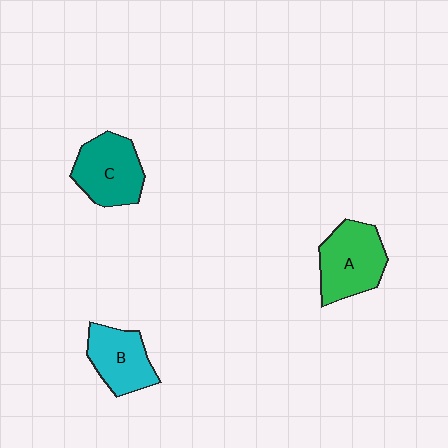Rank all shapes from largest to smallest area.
From largest to smallest: A (green), C (teal), B (cyan).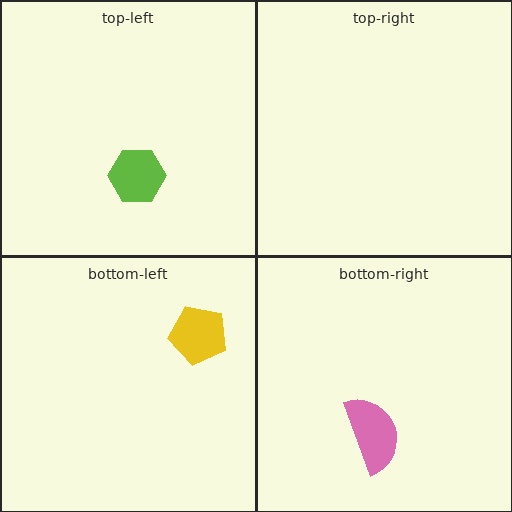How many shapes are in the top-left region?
1.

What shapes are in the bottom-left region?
The yellow pentagon.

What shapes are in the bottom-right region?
The pink semicircle.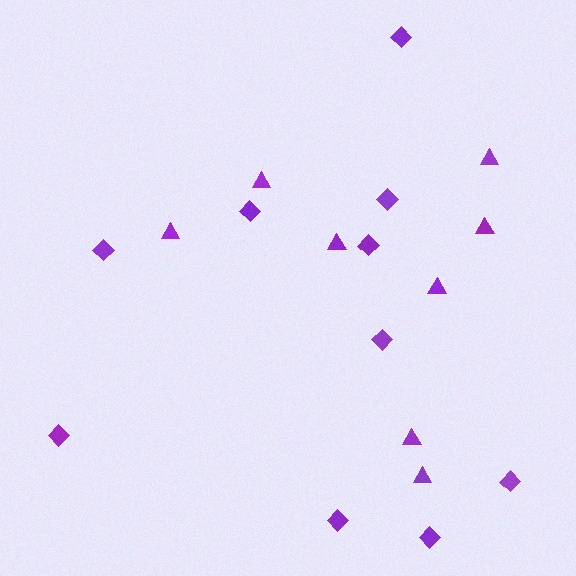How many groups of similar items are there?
There are 2 groups: one group of triangles (8) and one group of diamonds (10).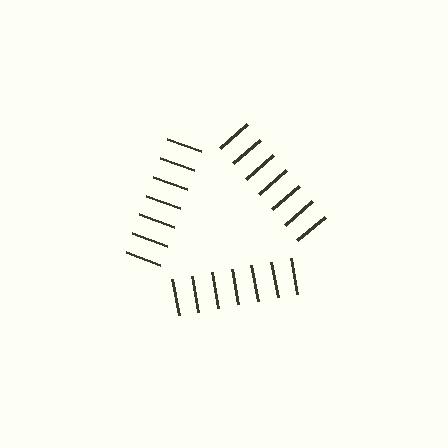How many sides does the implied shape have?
3 sides — the line-ends trace a triangle.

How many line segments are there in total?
21 — 7 along each of the 3 edges.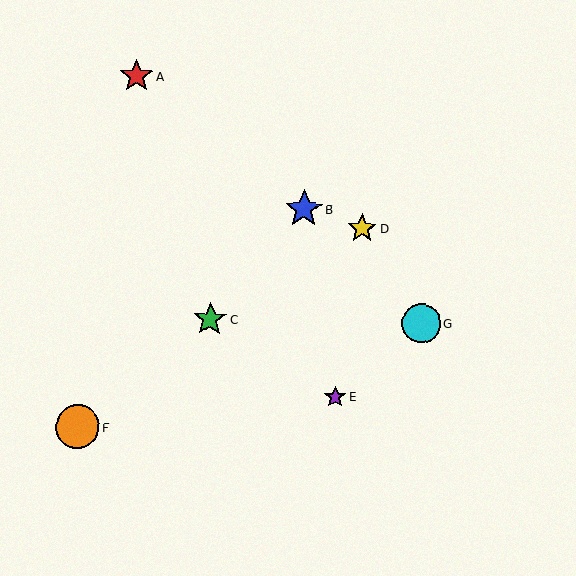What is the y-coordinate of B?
Object B is at y≈209.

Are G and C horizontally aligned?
Yes, both are at y≈323.